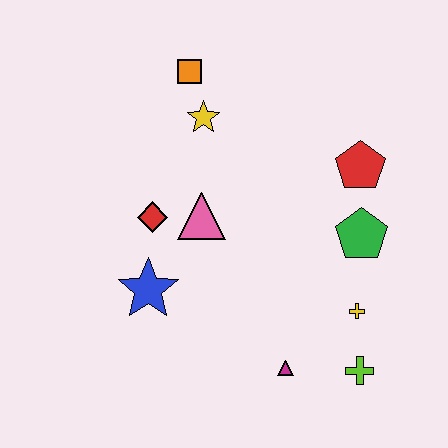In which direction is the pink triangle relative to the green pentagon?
The pink triangle is to the left of the green pentagon.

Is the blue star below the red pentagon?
Yes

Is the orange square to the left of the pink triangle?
Yes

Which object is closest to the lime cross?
The yellow cross is closest to the lime cross.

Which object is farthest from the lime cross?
The orange square is farthest from the lime cross.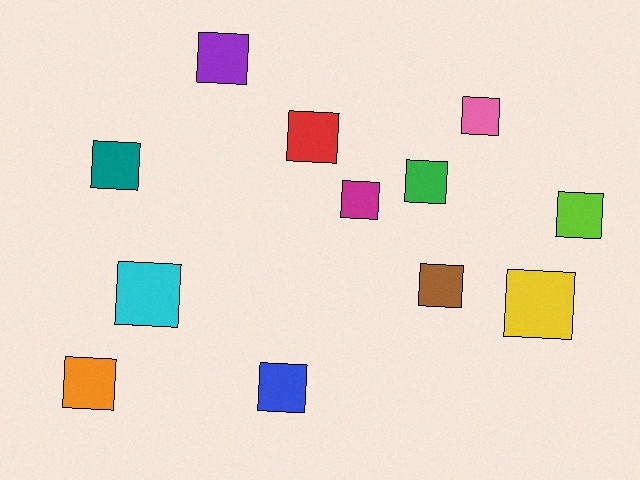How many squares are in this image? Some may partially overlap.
There are 12 squares.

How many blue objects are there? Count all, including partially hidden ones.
There is 1 blue object.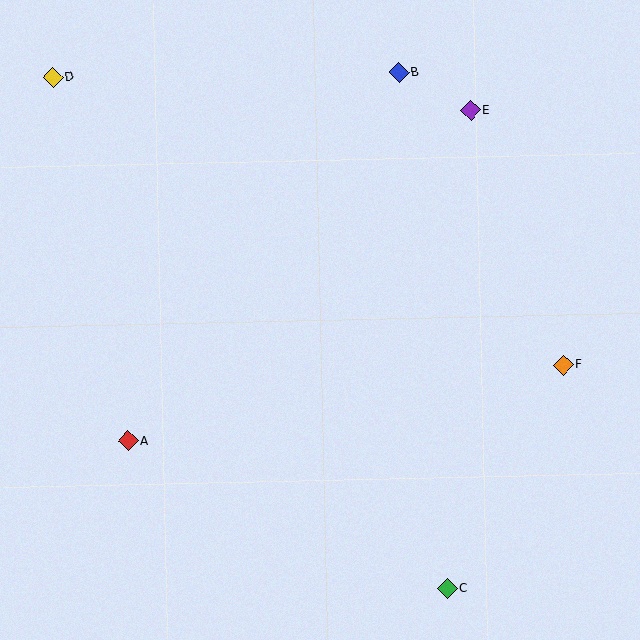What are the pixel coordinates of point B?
Point B is at (399, 73).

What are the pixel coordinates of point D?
Point D is at (53, 77).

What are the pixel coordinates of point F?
Point F is at (563, 365).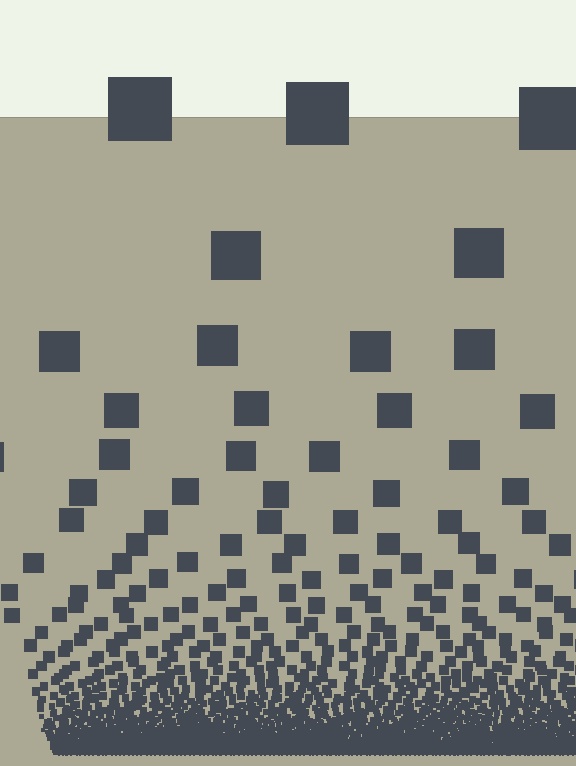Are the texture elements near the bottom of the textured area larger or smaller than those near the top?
Smaller. The gradient is inverted — elements near the bottom are smaller and denser.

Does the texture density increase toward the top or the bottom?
Density increases toward the bottom.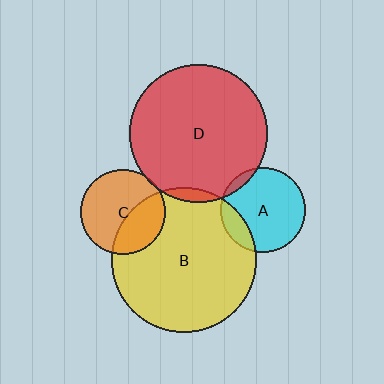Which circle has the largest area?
Circle B (yellow).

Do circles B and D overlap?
Yes.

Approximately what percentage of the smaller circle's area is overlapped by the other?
Approximately 5%.